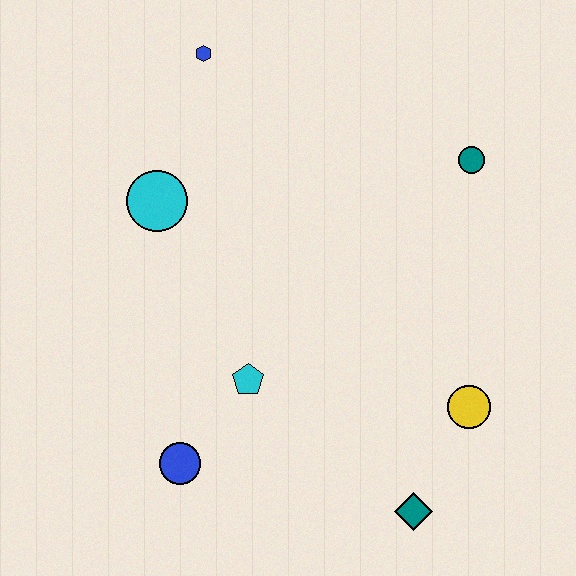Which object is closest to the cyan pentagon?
The blue circle is closest to the cyan pentagon.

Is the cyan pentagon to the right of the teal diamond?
No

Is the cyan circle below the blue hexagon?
Yes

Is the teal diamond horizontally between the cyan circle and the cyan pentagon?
No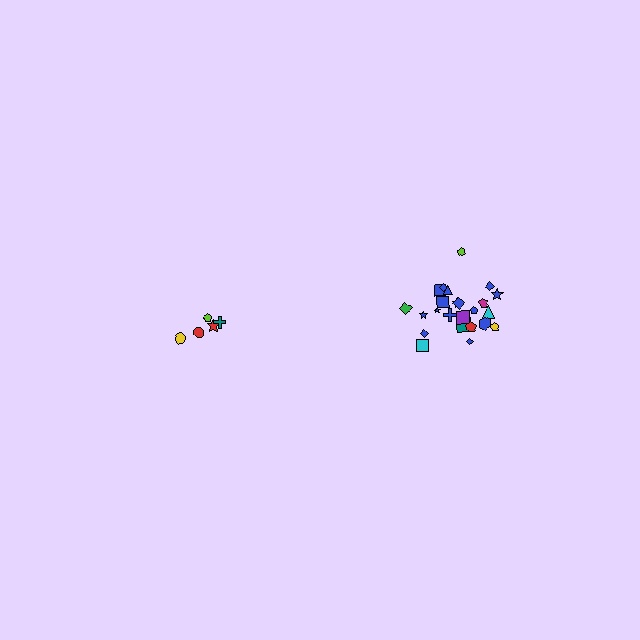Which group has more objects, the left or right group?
The right group.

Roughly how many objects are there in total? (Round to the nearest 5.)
Roughly 30 objects in total.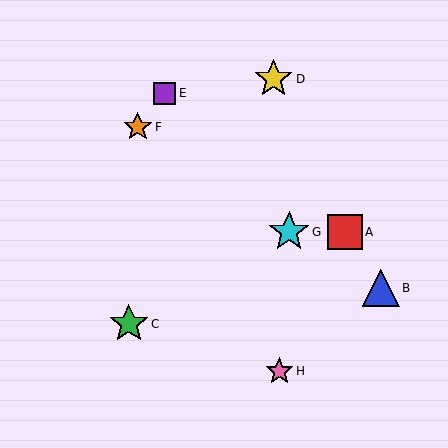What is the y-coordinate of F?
Object F is at y≈127.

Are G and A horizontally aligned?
Yes, both are at y≈232.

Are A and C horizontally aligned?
No, A is at y≈232 and C is at y≈324.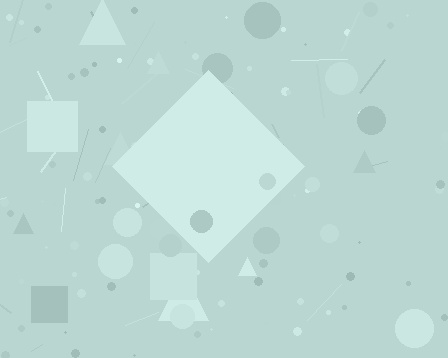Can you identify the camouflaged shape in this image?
The camouflaged shape is a diamond.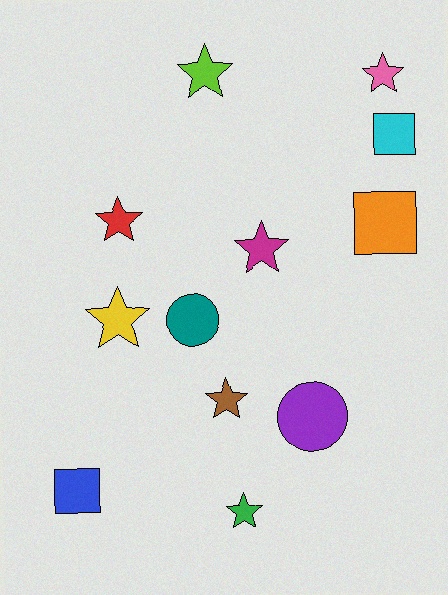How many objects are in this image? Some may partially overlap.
There are 12 objects.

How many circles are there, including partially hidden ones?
There are 2 circles.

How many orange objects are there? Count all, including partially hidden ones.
There is 1 orange object.